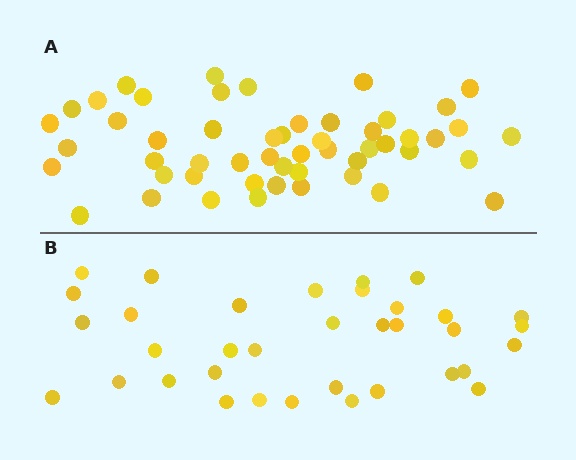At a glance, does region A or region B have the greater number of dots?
Region A (the top region) has more dots.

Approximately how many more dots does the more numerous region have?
Region A has approximately 15 more dots than region B.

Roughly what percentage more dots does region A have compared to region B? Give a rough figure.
About 50% more.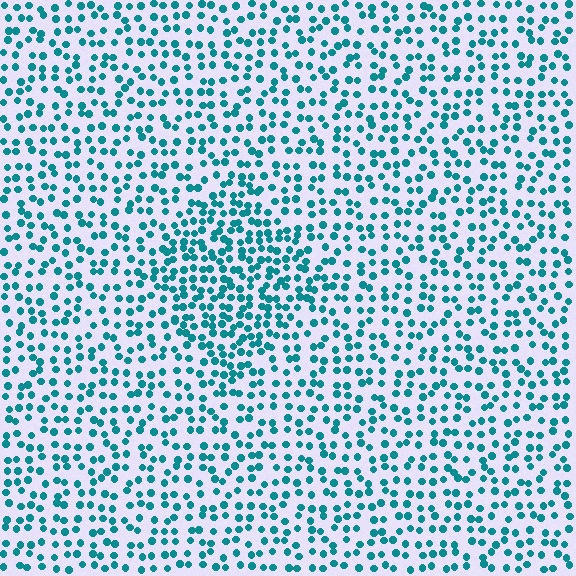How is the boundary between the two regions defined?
The boundary is defined by a change in element density (approximately 1.7x ratio). All elements are the same color, size, and shape.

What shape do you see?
I see a diamond.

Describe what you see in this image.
The image contains small teal elements arranged at two different densities. A diamond-shaped region is visible where the elements are more densely packed than the surrounding area.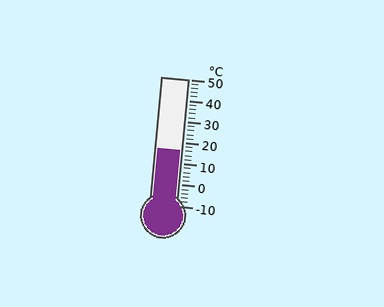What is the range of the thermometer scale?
The thermometer scale ranges from -10°C to 50°C.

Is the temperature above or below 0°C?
The temperature is above 0°C.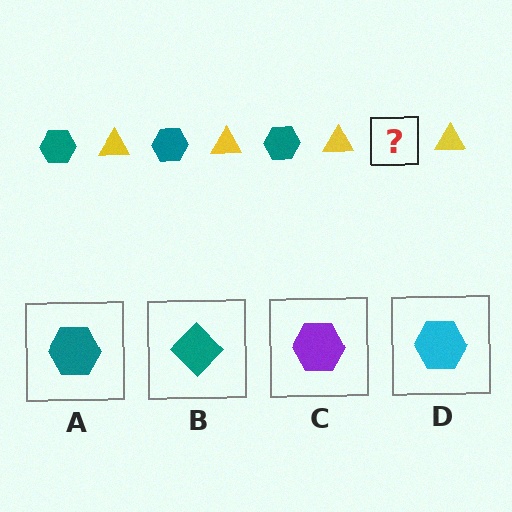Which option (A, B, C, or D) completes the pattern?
A.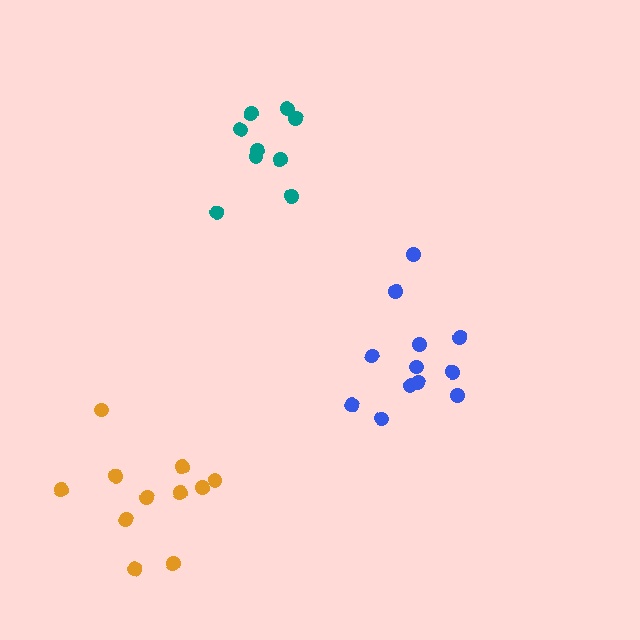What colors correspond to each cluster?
The clusters are colored: teal, orange, blue.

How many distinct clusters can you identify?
There are 3 distinct clusters.